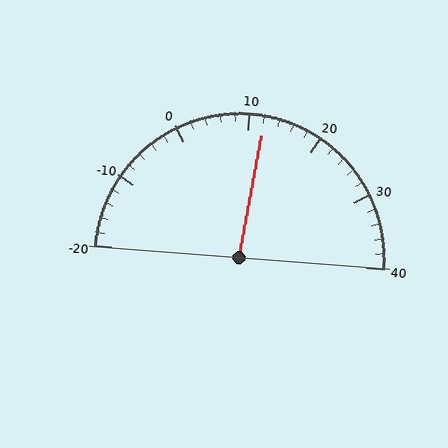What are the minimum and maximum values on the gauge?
The gauge ranges from -20 to 40.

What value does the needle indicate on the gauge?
The needle indicates approximately 12.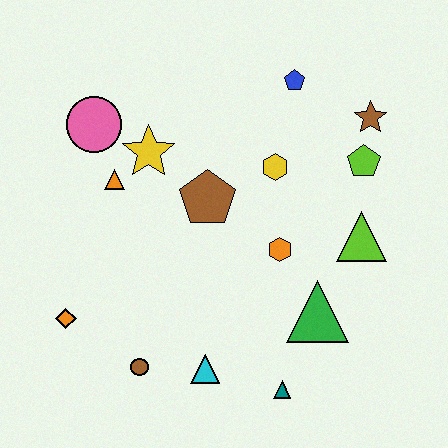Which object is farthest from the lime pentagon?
The orange diamond is farthest from the lime pentagon.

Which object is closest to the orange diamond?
The brown circle is closest to the orange diamond.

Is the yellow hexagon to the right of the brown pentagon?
Yes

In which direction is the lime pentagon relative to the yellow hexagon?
The lime pentagon is to the right of the yellow hexagon.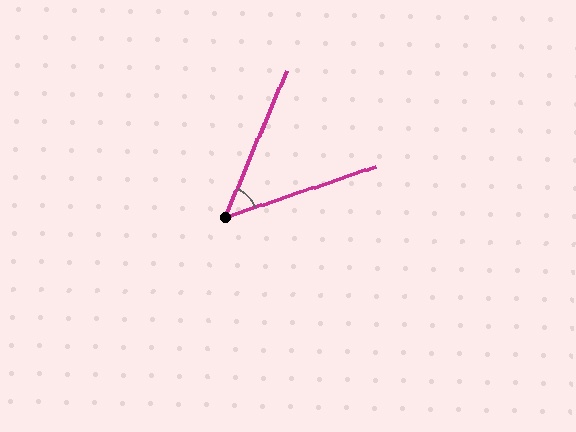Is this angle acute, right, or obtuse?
It is acute.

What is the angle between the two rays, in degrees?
Approximately 48 degrees.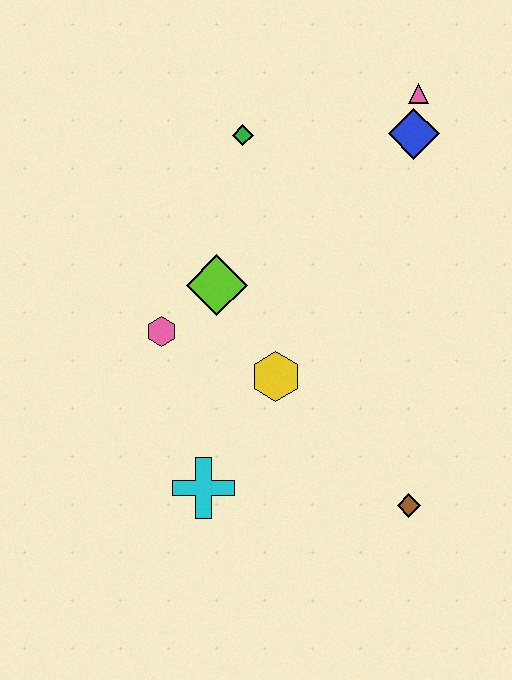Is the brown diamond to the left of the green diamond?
No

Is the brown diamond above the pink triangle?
No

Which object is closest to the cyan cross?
The yellow hexagon is closest to the cyan cross.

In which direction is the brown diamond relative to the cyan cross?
The brown diamond is to the right of the cyan cross.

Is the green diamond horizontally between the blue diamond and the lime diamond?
Yes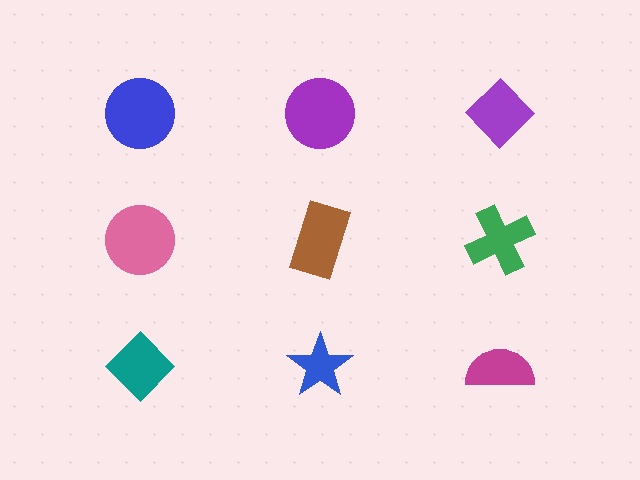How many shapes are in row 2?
3 shapes.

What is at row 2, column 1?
A pink circle.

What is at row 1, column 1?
A blue circle.